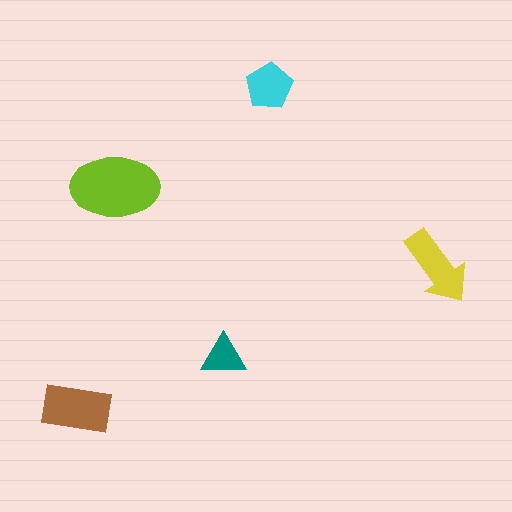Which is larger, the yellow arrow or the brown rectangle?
The brown rectangle.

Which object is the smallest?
The teal triangle.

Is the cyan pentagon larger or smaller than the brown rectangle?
Smaller.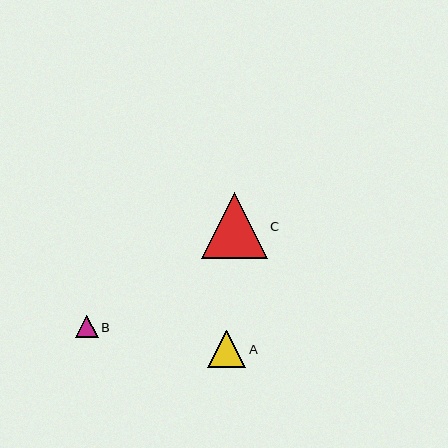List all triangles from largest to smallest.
From largest to smallest: C, A, B.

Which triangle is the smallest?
Triangle B is the smallest with a size of approximately 22 pixels.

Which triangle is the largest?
Triangle C is the largest with a size of approximately 65 pixels.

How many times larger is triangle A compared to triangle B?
Triangle A is approximately 1.7 times the size of triangle B.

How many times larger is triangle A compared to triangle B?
Triangle A is approximately 1.7 times the size of triangle B.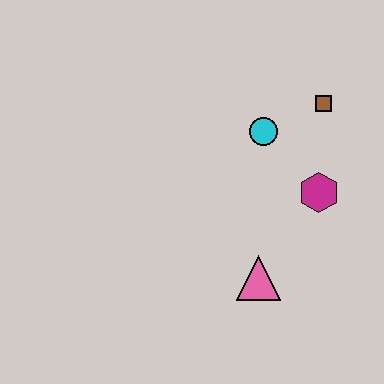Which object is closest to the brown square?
The cyan circle is closest to the brown square.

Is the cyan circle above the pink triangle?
Yes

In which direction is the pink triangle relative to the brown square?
The pink triangle is below the brown square.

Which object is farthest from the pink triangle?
The brown square is farthest from the pink triangle.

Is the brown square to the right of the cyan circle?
Yes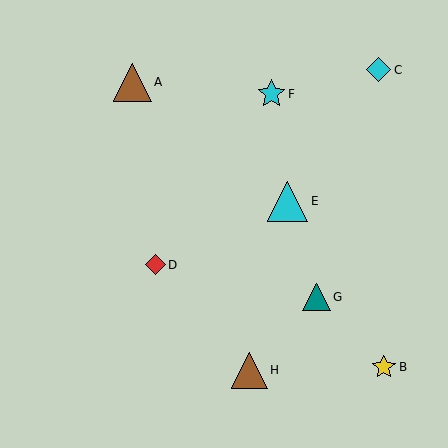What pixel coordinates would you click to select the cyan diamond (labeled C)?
Click at (379, 70) to select the cyan diamond C.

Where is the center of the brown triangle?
The center of the brown triangle is at (250, 370).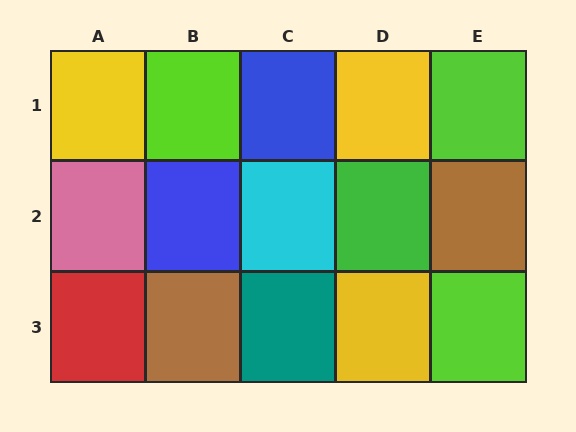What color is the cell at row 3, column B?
Brown.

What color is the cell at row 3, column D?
Yellow.